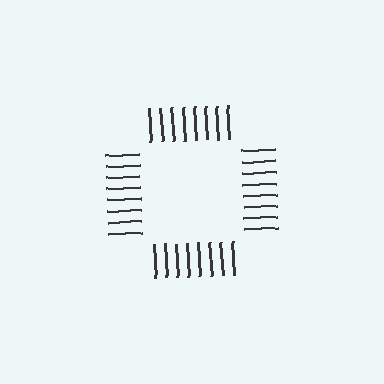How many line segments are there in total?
32 — 8 along each of the 4 edges.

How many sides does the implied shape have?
4 sides — the line-ends trace a square.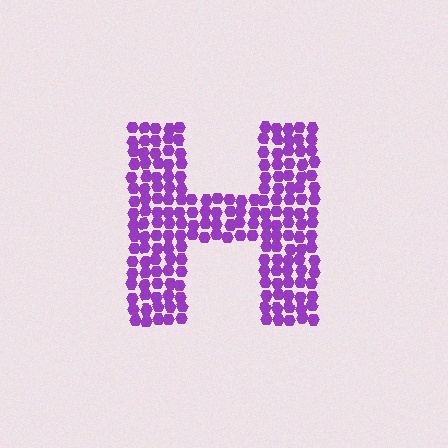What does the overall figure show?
The overall figure shows the letter H.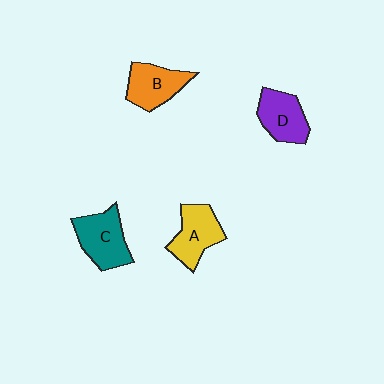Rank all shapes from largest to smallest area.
From largest to smallest: C (teal), A (yellow), B (orange), D (purple).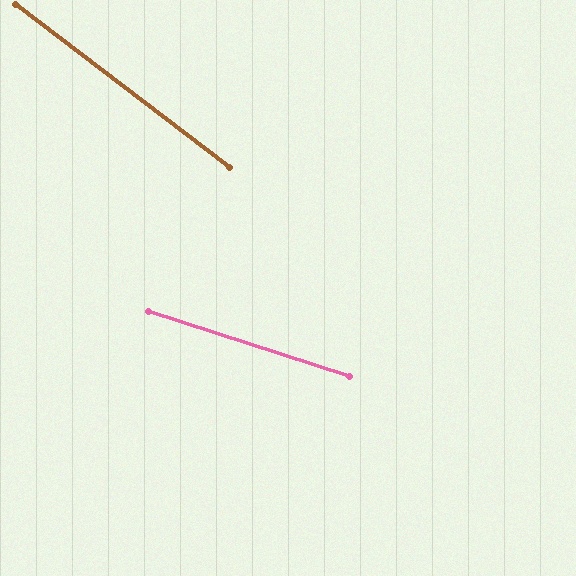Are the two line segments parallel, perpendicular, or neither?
Neither parallel nor perpendicular — they differ by about 19°.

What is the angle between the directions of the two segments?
Approximately 19 degrees.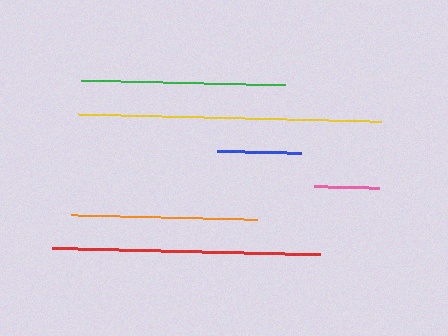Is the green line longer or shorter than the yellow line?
The yellow line is longer than the green line.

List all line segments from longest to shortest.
From longest to shortest: yellow, red, green, orange, blue, pink.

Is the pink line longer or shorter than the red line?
The red line is longer than the pink line.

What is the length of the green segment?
The green segment is approximately 204 pixels long.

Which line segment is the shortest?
The pink line is the shortest at approximately 64 pixels.